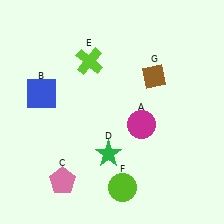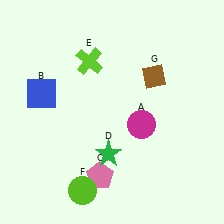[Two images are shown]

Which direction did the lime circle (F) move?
The lime circle (F) moved left.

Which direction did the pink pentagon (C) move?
The pink pentagon (C) moved right.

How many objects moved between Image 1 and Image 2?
2 objects moved between the two images.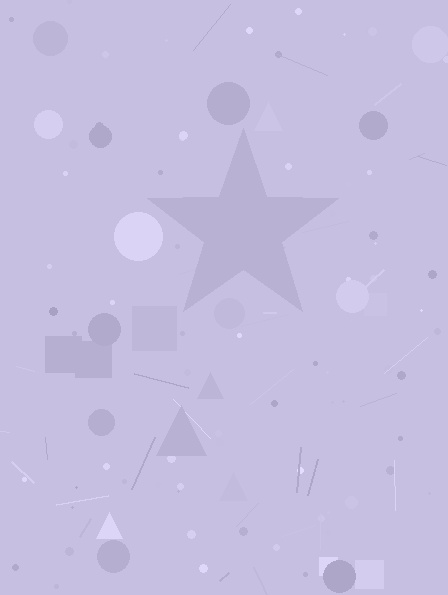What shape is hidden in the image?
A star is hidden in the image.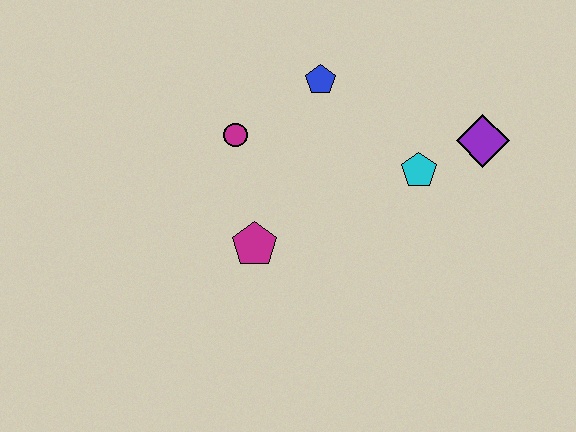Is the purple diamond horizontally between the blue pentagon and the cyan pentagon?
No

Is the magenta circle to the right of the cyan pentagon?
No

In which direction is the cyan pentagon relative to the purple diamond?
The cyan pentagon is to the left of the purple diamond.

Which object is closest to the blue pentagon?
The magenta circle is closest to the blue pentagon.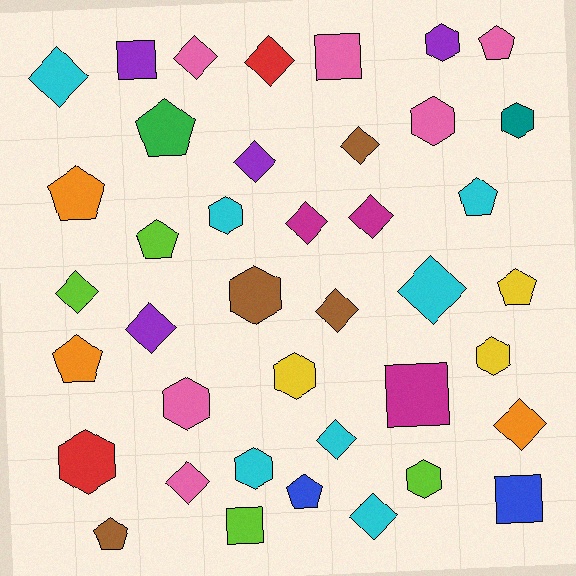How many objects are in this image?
There are 40 objects.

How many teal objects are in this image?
There is 1 teal object.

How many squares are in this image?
There are 5 squares.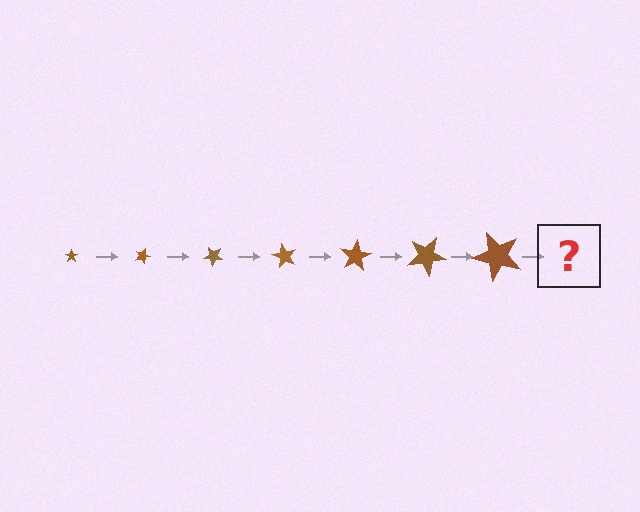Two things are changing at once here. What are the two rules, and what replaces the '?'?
The two rules are that the star grows larger each step and it rotates 20 degrees each step. The '?' should be a star, larger than the previous one and rotated 140 degrees from the start.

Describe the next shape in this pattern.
It should be a star, larger than the previous one and rotated 140 degrees from the start.